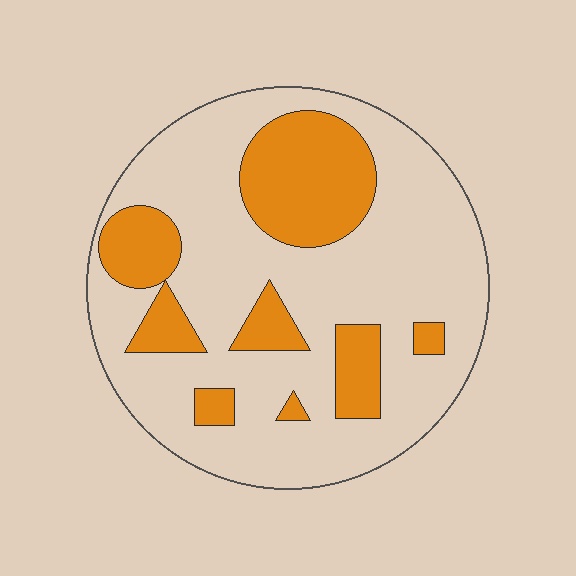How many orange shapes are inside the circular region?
8.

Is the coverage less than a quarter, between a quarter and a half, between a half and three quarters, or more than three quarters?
Between a quarter and a half.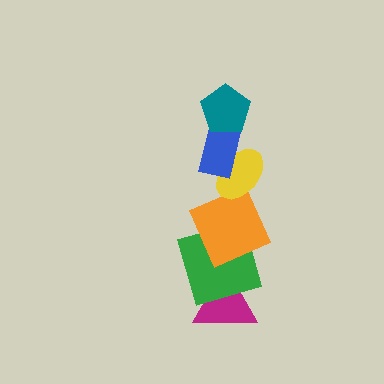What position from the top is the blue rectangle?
The blue rectangle is 2nd from the top.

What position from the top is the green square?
The green square is 5th from the top.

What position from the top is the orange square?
The orange square is 4th from the top.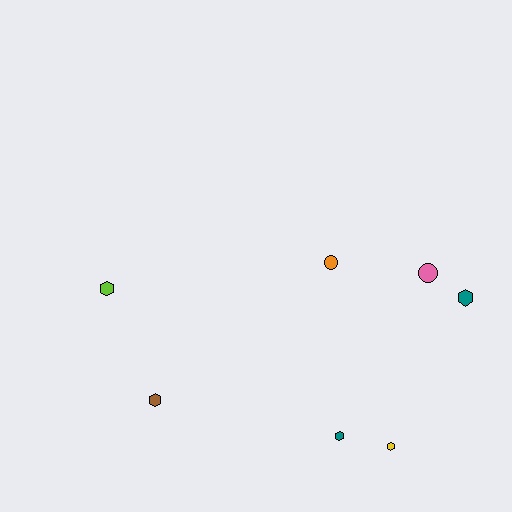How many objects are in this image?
There are 7 objects.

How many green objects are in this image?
There are no green objects.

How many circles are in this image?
There are 2 circles.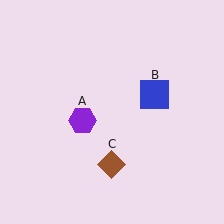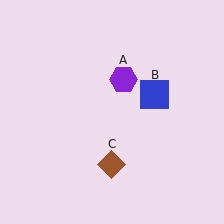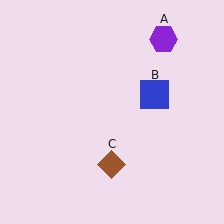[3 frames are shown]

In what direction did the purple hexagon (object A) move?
The purple hexagon (object A) moved up and to the right.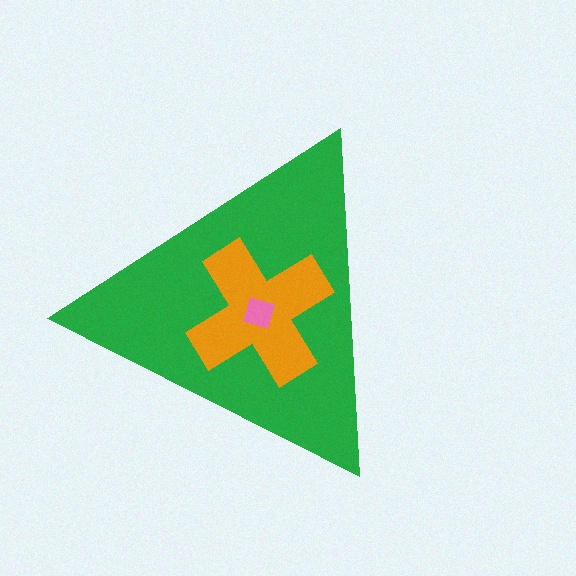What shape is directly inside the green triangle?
The orange cross.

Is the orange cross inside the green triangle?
Yes.